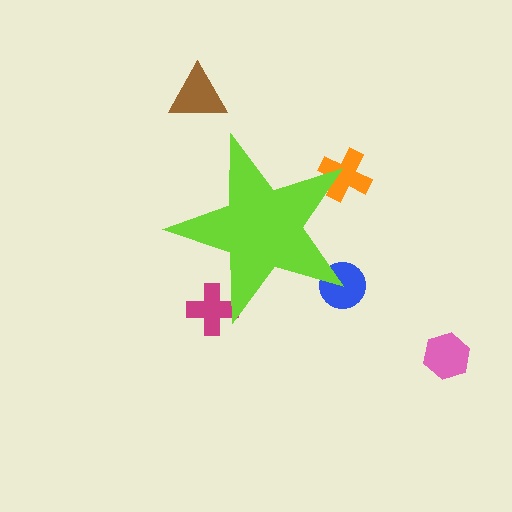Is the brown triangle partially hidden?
No, the brown triangle is fully visible.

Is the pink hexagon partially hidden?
No, the pink hexagon is fully visible.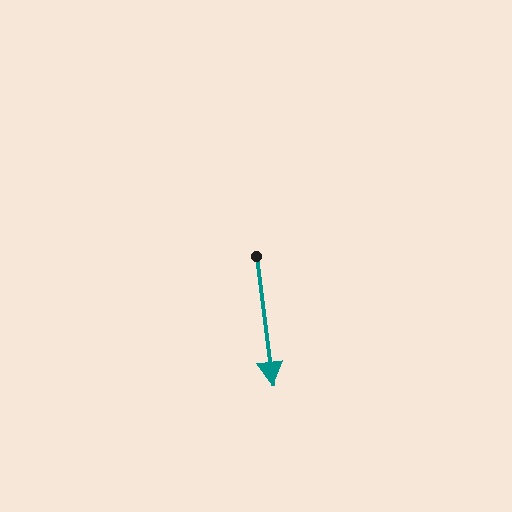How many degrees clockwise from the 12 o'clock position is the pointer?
Approximately 173 degrees.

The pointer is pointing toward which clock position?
Roughly 6 o'clock.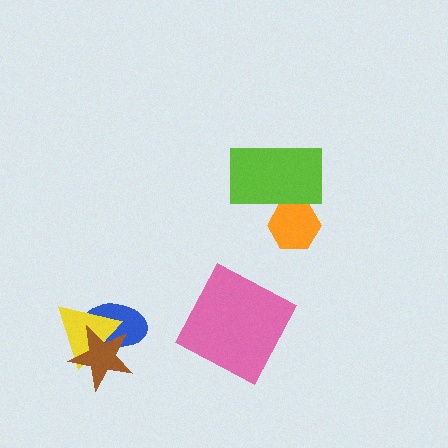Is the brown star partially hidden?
No, no other shape covers it.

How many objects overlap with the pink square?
0 objects overlap with the pink square.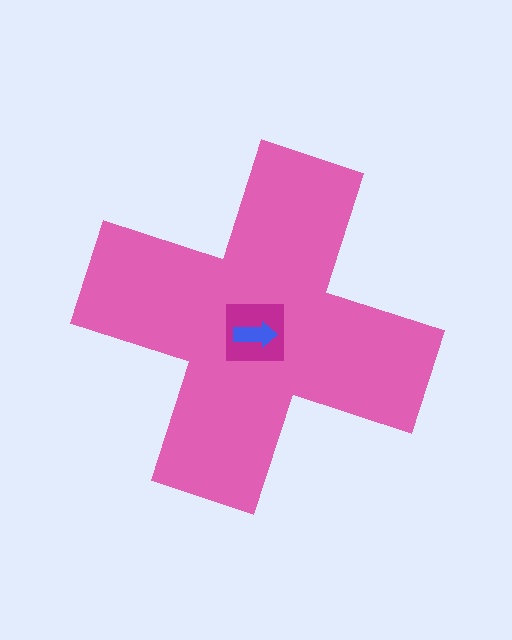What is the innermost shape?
The blue arrow.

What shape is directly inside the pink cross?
The magenta square.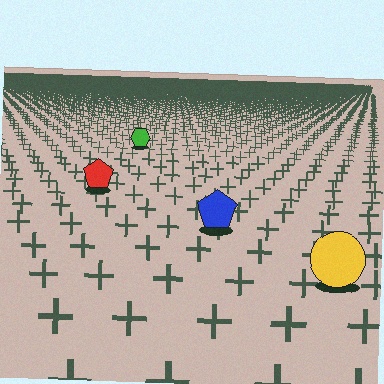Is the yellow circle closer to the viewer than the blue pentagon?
Yes. The yellow circle is closer — you can tell from the texture gradient: the ground texture is coarser near it.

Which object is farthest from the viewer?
The green hexagon is farthest from the viewer. It appears smaller and the ground texture around it is denser.